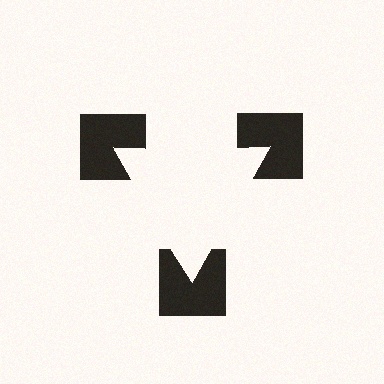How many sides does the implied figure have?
3 sides.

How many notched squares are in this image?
There are 3 — one at each vertex of the illusory triangle.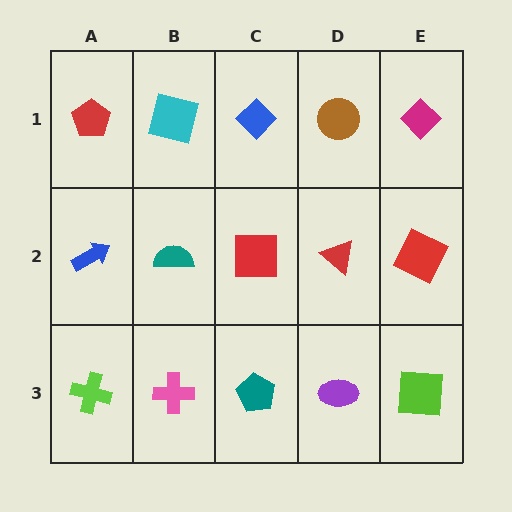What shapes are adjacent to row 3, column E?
A red square (row 2, column E), a purple ellipse (row 3, column D).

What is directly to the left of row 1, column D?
A blue diamond.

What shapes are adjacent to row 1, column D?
A red triangle (row 2, column D), a blue diamond (row 1, column C), a magenta diamond (row 1, column E).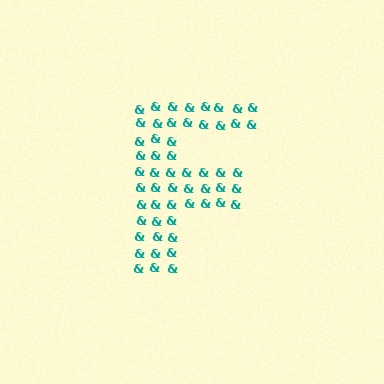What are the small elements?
The small elements are ampersands.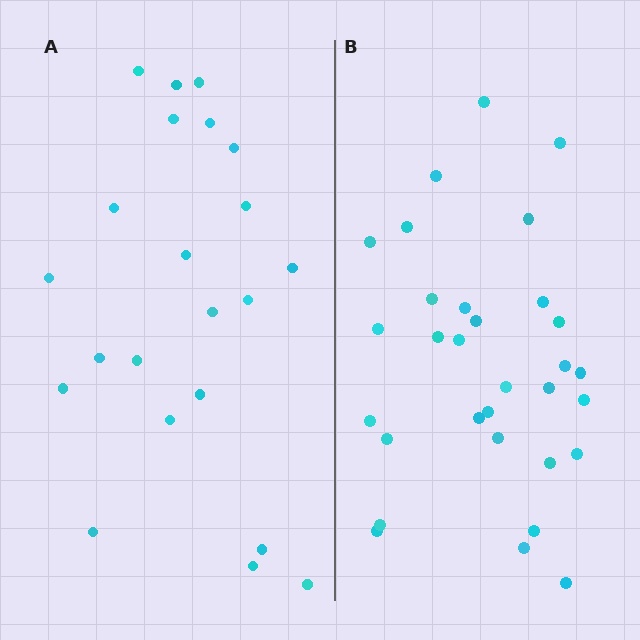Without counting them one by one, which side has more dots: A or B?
Region B (the right region) has more dots.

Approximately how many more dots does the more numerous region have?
Region B has roughly 8 or so more dots than region A.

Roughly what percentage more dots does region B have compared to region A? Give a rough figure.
About 40% more.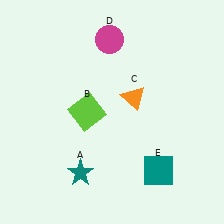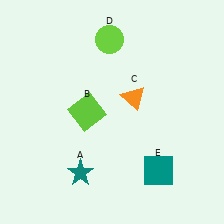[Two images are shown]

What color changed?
The circle (D) changed from magenta in Image 1 to lime in Image 2.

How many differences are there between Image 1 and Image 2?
There is 1 difference between the two images.